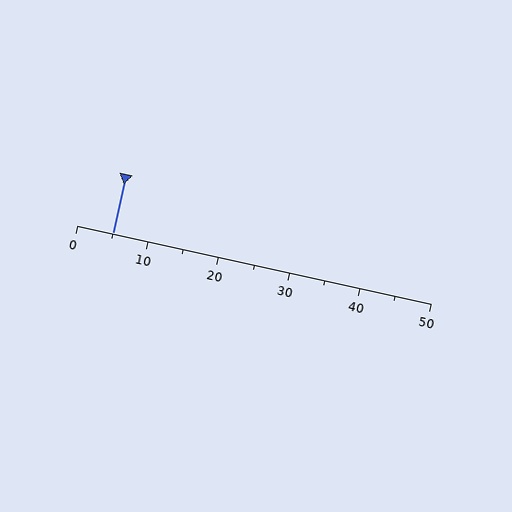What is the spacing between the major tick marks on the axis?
The major ticks are spaced 10 apart.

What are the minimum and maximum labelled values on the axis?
The axis runs from 0 to 50.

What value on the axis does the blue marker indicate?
The marker indicates approximately 5.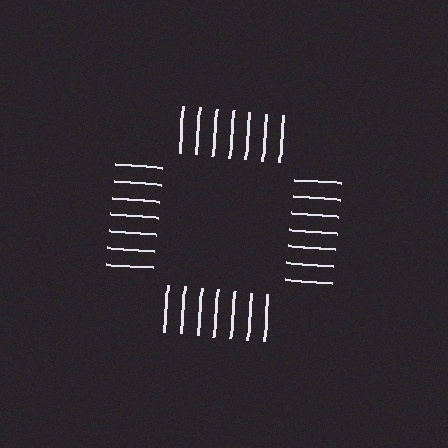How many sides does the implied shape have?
4 sides — the line-ends trace a square.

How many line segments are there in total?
28 — 7 along each of the 4 edges.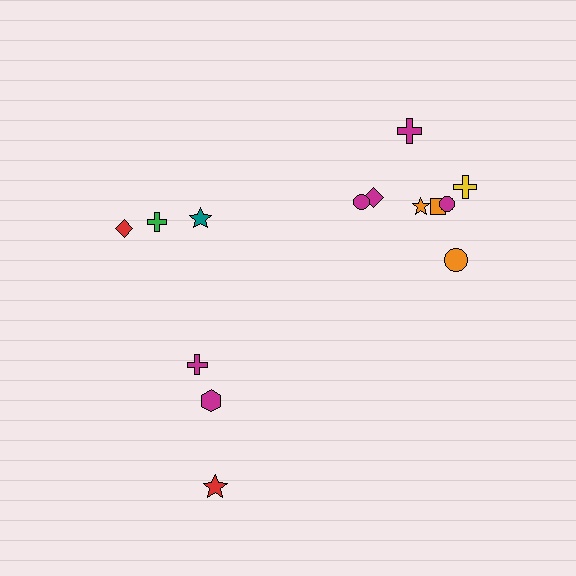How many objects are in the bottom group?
There are 3 objects.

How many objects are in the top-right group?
There are 8 objects.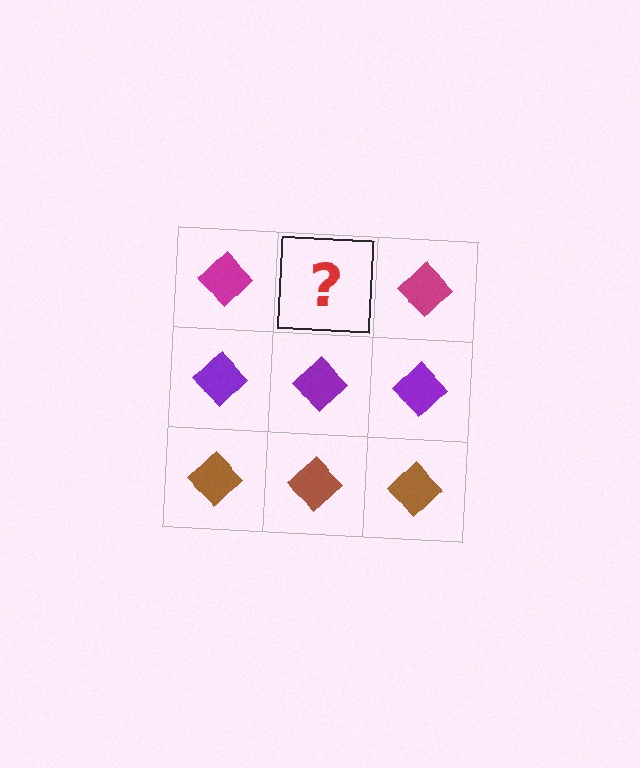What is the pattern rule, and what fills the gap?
The rule is that each row has a consistent color. The gap should be filled with a magenta diamond.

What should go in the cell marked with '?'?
The missing cell should contain a magenta diamond.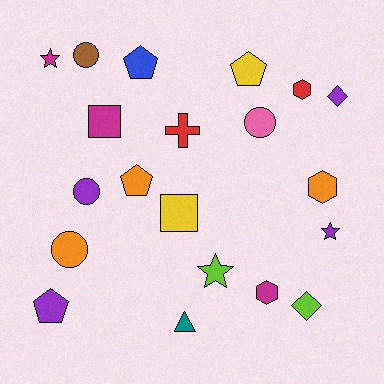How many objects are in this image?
There are 20 objects.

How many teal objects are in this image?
There is 1 teal object.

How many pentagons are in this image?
There are 4 pentagons.